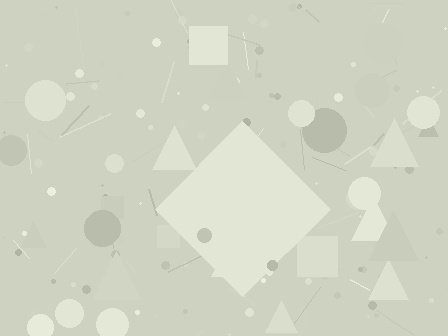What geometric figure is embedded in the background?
A diamond is embedded in the background.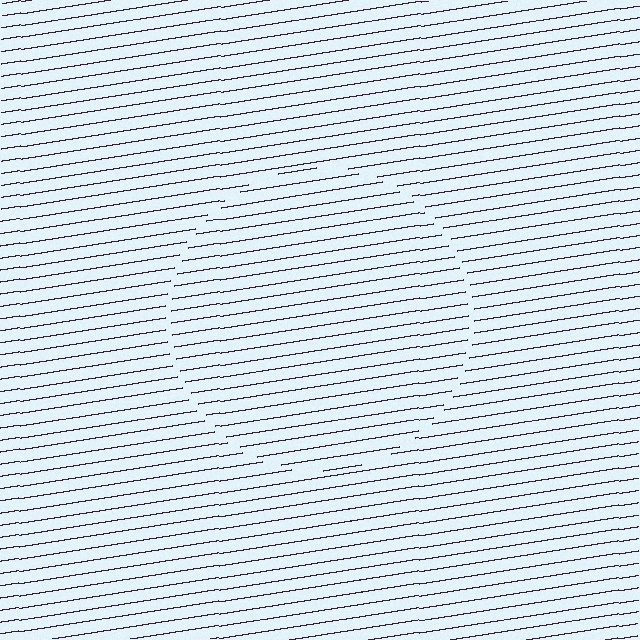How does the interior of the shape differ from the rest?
The interior of the shape contains the same grating, shifted by half a period — the contour is defined by the phase discontinuity where line-ends from the inner and outer gratings abut.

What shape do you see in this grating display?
An illusory circle. The interior of the shape contains the same grating, shifted by half a period — the contour is defined by the phase discontinuity where line-ends from the inner and outer gratings abut.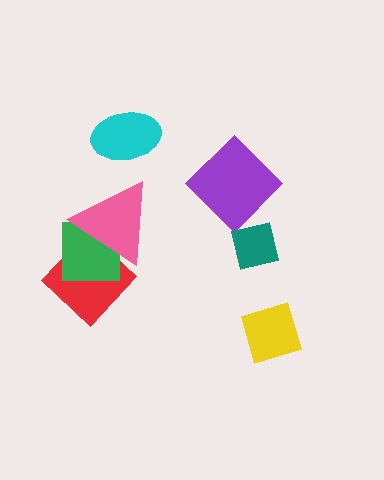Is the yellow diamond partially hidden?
No, no other shape covers it.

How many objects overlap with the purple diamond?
1 object overlaps with the purple diamond.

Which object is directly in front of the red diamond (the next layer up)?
The green square is directly in front of the red diamond.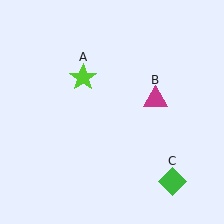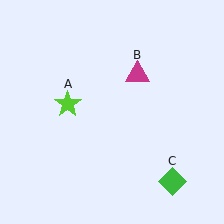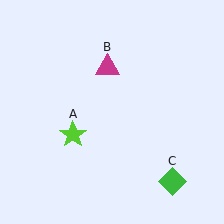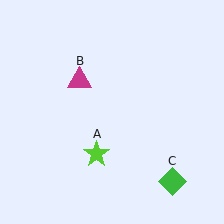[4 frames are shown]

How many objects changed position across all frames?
2 objects changed position: lime star (object A), magenta triangle (object B).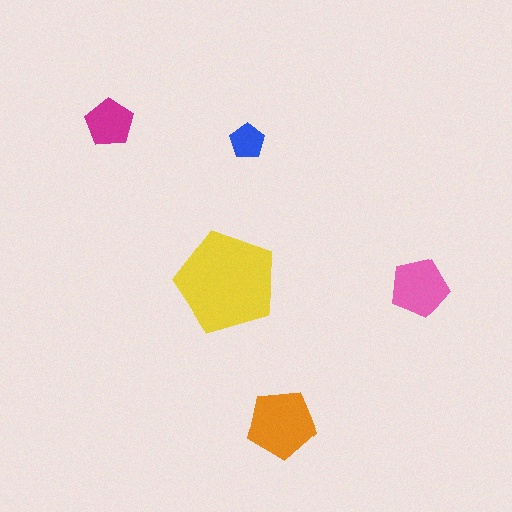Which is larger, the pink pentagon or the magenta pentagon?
The pink one.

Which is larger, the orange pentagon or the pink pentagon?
The orange one.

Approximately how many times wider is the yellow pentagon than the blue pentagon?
About 3 times wider.